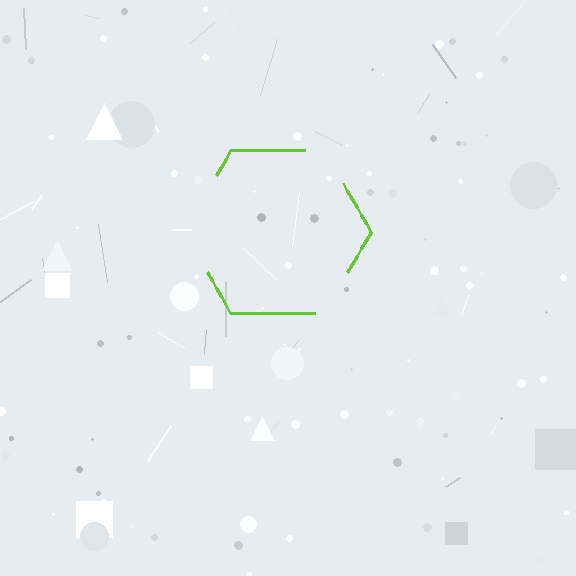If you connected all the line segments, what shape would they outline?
They would outline a hexagon.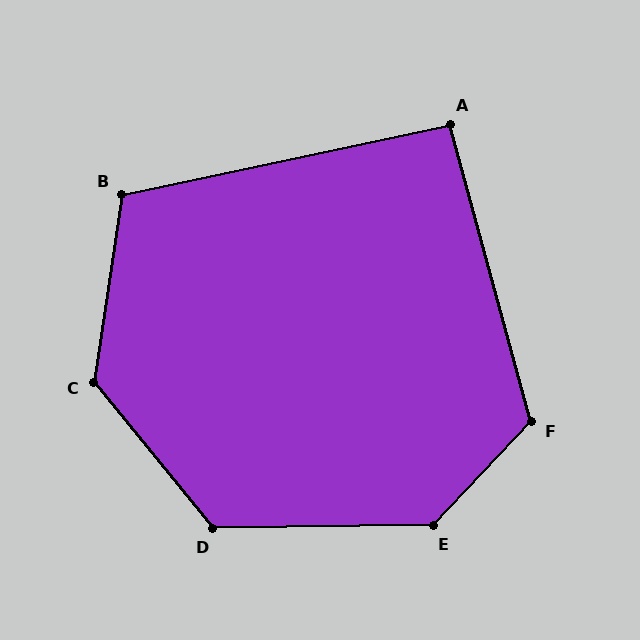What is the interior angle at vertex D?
Approximately 128 degrees (obtuse).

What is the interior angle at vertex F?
Approximately 121 degrees (obtuse).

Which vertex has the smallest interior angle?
A, at approximately 93 degrees.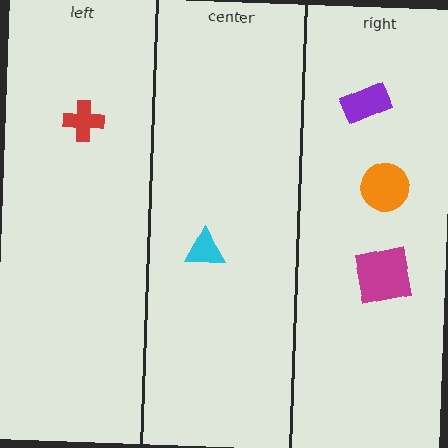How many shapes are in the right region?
3.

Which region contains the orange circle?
The right region.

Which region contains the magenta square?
The right region.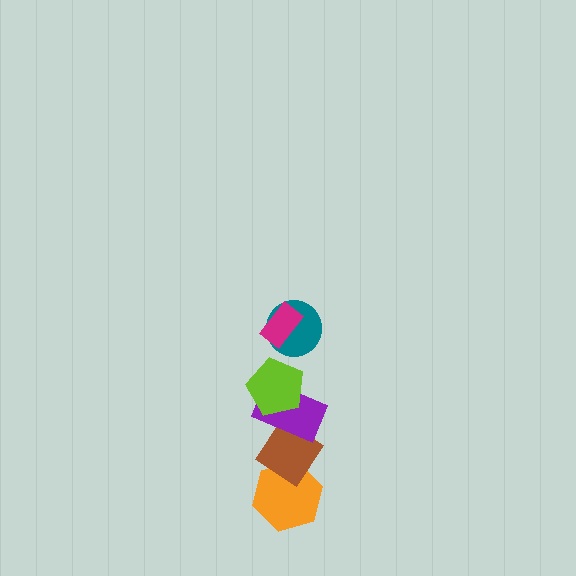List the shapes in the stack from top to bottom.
From top to bottom: the magenta rectangle, the teal circle, the lime pentagon, the purple rectangle, the brown diamond, the orange hexagon.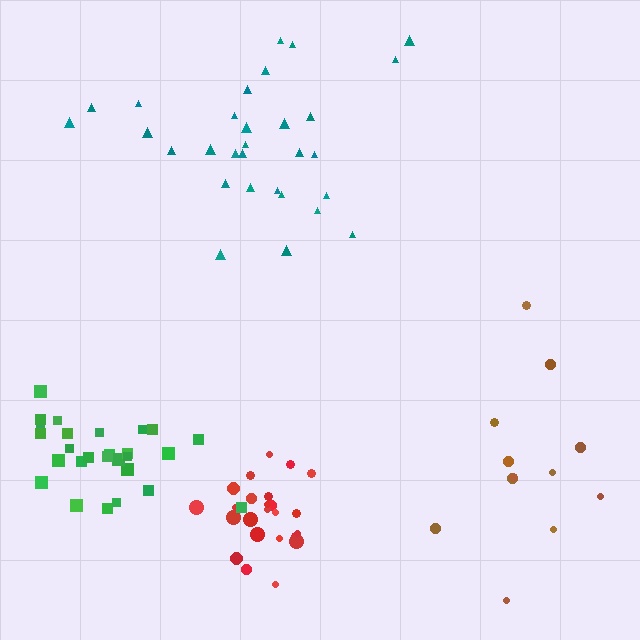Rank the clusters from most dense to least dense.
red, green, teal, brown.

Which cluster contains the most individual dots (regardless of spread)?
Teal (30).